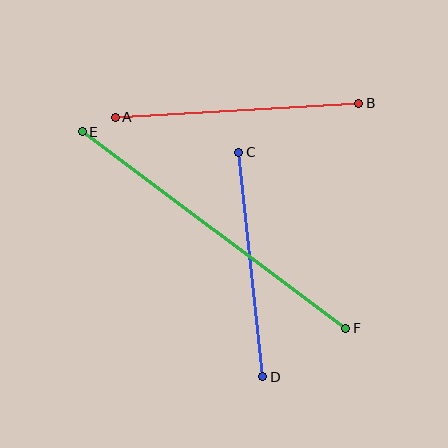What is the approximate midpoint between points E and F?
The midpoint is at approximately (214, 230) pixels.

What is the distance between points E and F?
The distance is approximately 329 pixels.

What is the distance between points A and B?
The distance is approximately 243 pixels.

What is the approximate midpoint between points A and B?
The midpoint is at approximately (237, 110) pixels.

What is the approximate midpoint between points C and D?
The midpoint is at approximately (251, 264) pixels.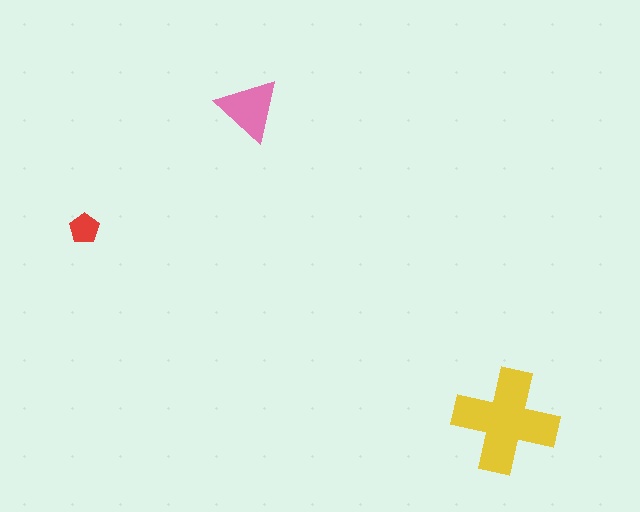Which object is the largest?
The yellow cross.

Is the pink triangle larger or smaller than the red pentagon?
Larger.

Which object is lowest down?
The yellow cross is bottommost.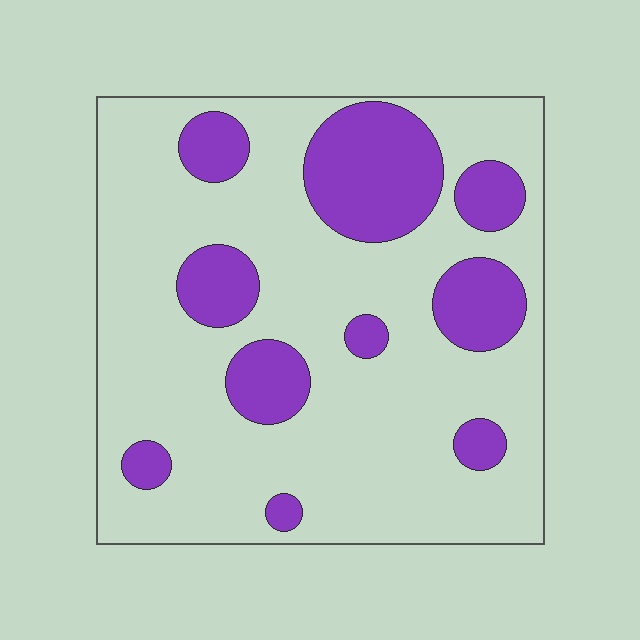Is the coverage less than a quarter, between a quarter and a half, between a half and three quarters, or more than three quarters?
Less than a quarter.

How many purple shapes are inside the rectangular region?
10.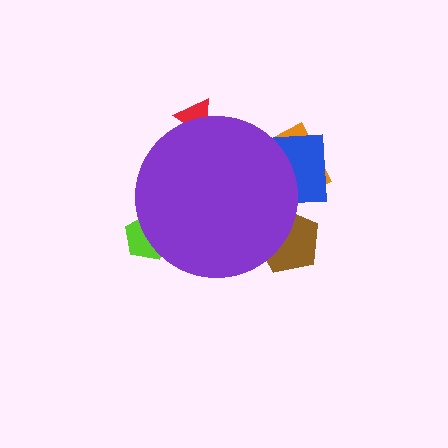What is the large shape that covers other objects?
A purple circle.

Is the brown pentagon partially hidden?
Yes, the brown pentagon is partially hidden behind the purple circle.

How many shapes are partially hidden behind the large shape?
5 shapes are partially hidden.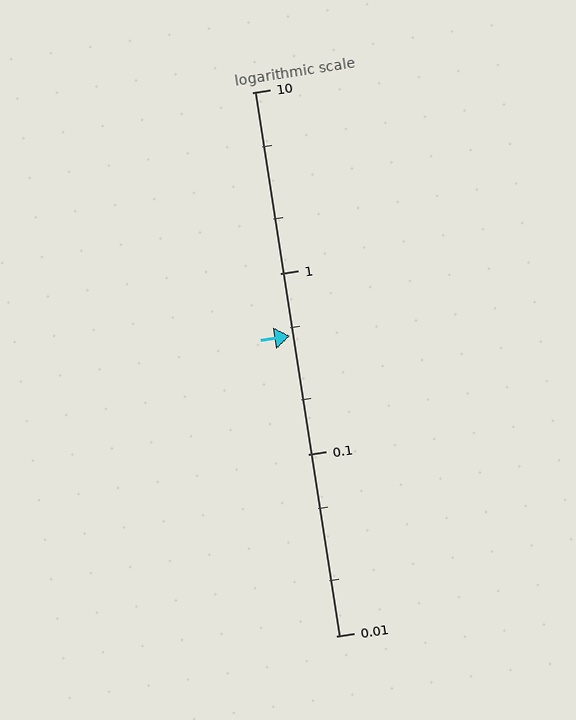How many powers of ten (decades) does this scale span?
The scale spans 3 decades, from 0.01 to 10.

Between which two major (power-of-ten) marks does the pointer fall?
The pointer is between 0.1 and 1.